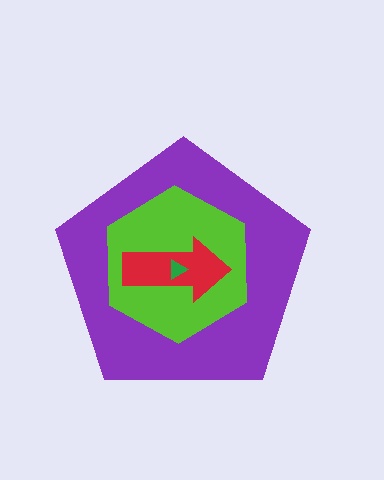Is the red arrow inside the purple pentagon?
Yes.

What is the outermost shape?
The purple pentagon.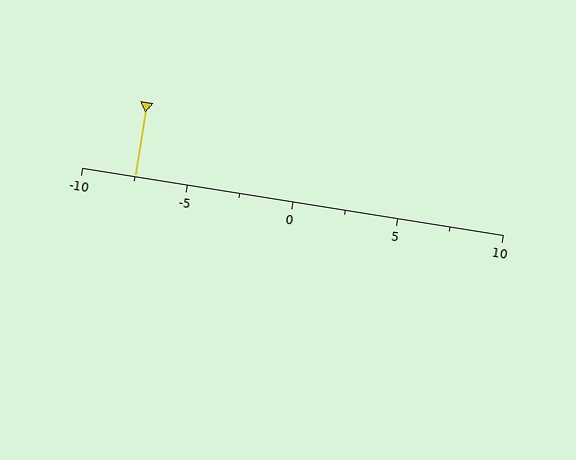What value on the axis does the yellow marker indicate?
The marker indicates approximately -7.5.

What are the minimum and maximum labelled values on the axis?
The axis runs from -10 to 10.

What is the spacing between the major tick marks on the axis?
The major ticks are spaced 5 apart.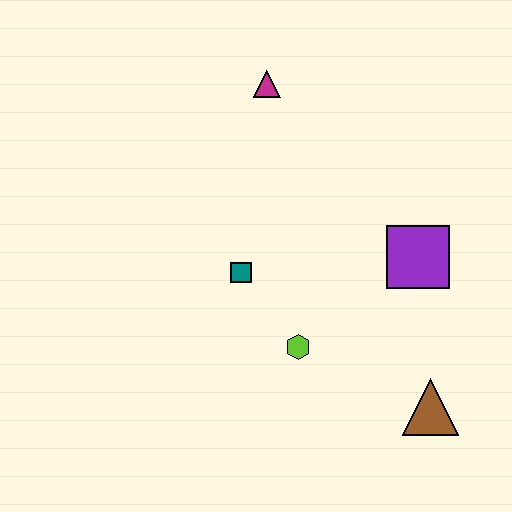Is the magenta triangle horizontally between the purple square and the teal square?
Yes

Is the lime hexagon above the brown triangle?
Yes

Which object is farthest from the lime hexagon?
The magenta triangle is farthest from the lime hexagon.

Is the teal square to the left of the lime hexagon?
Yes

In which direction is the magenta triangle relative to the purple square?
The magenta triangle is above the purple square.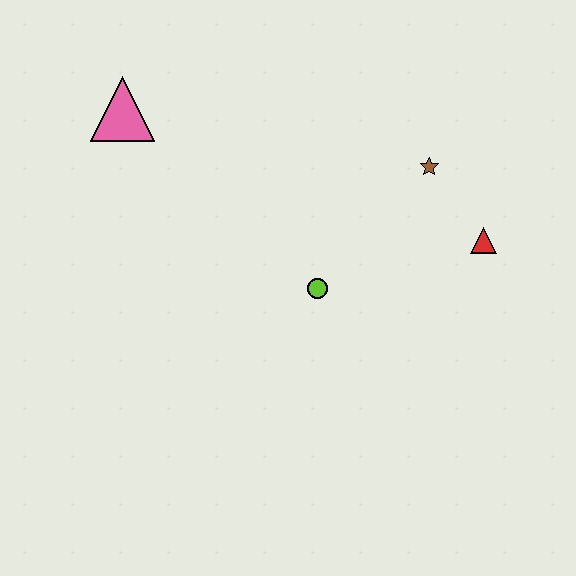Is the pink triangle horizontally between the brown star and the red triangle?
No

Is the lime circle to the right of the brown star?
No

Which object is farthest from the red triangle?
The pink triangle is farthest from the red triangle.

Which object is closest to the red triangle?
The brown star is closest to the red triangle.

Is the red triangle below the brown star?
Yes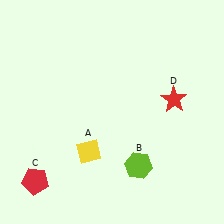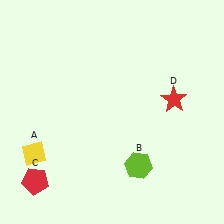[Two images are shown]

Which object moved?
The yellow diamond (A) moved left.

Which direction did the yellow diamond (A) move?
The yellow diamond (A) moved left.